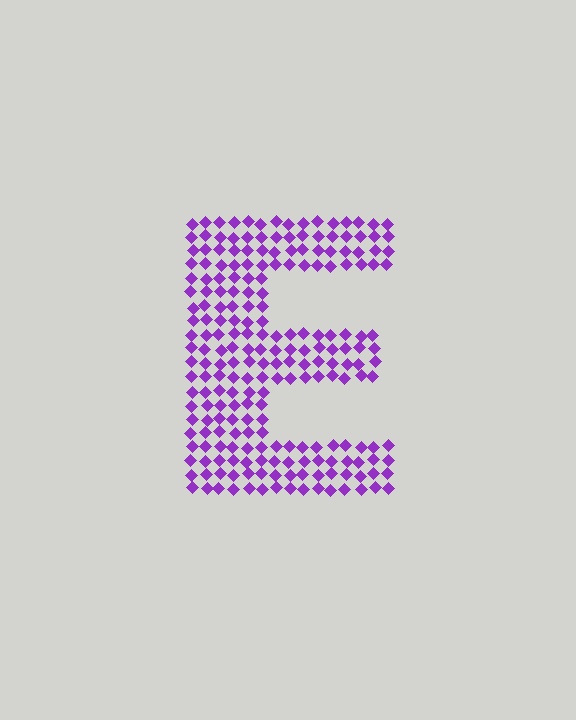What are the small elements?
The small elements are diamonds.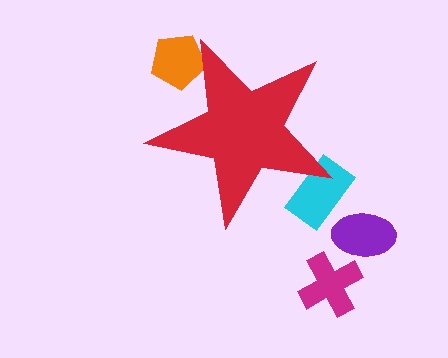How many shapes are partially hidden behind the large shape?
2 shapes are partially hidden.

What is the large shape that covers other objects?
A red star.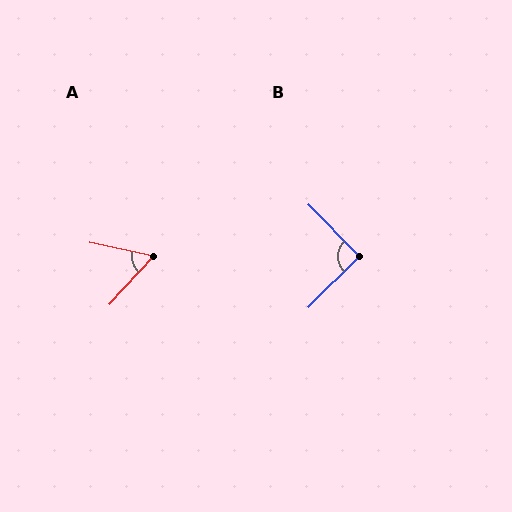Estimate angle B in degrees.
Approximately 91 degrees.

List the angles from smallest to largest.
A (60°), B (91°).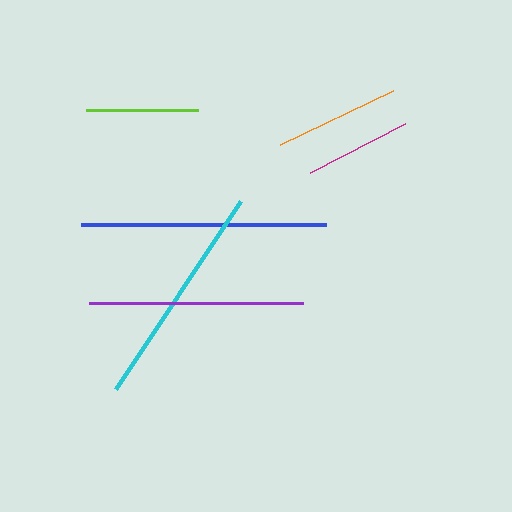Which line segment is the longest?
The blue line is the longest at approximately 245 pixels.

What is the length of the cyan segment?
The cyan segment is approximately 226 pixels long.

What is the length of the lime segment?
The lime segment is approximately 112 pixels long.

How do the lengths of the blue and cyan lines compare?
The blue and cyan lines are approximately the same length.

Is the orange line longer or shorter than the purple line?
The purple line is longer than the orange line.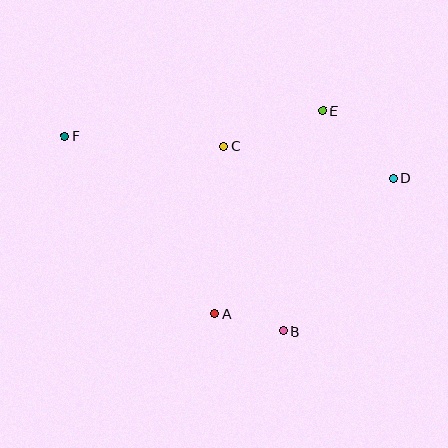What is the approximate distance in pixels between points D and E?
The distance between D and E is approximately 98 pixels.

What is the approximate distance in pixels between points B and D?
The distance between B and D is approximately 188 pixels.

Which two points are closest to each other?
Points A and B are closest to each other.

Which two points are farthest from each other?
Points D and F are farthest from each other.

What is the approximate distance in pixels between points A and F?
The distance between A and F is approximately 232 pixels.